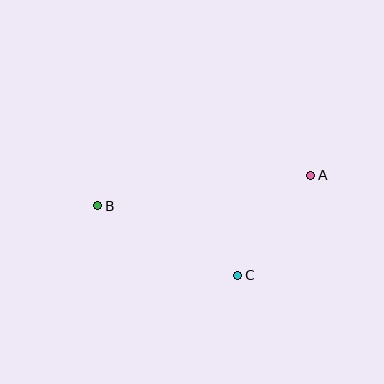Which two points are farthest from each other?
Points A and B are farthest from each other.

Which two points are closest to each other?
Points A and C are closest to each other.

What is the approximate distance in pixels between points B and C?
The distance between B and C is approximately 156 pixels.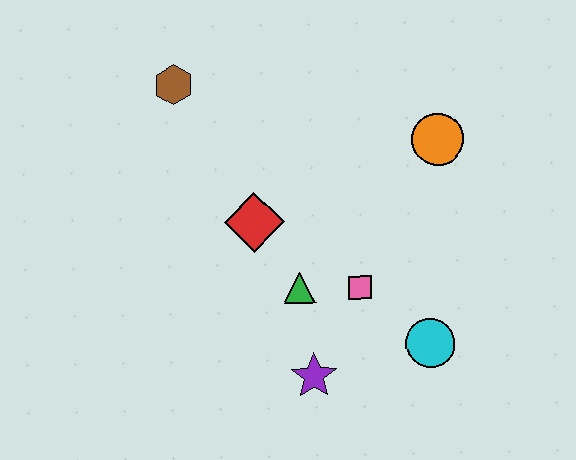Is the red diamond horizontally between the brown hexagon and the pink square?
Yes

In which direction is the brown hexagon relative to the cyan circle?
The brown hexagon is above the cyan circle.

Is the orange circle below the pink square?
No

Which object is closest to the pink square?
The green triangle is closest to the pink square.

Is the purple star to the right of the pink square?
No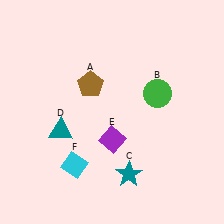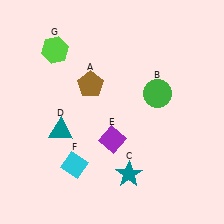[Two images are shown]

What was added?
A lime hexagon (G) was added in Image 2.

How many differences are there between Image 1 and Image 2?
There is 1 difference between the two images.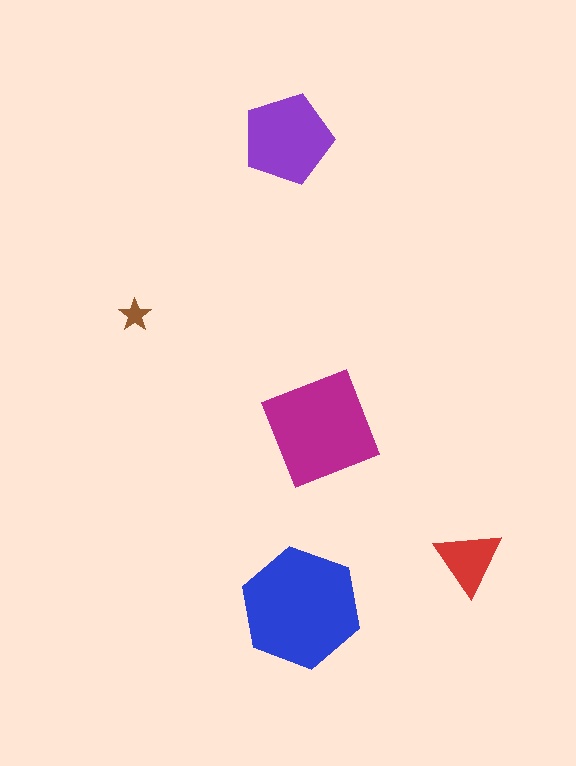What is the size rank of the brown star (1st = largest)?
5th.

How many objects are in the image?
There are 5 objects in the image.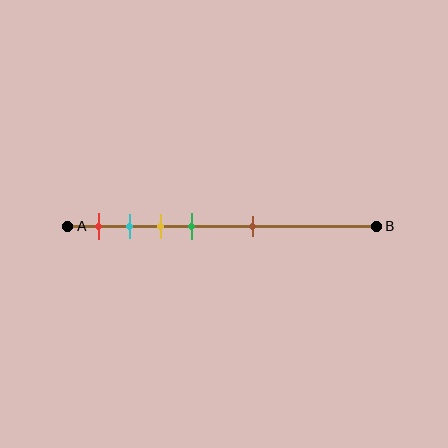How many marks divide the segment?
There are 5 marks dividing the segment.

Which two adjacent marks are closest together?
The cyan and yellow marks are the closest adjacent pair.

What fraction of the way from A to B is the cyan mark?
The cyan mark is approximately 20% (0.2) of the way from A to B.